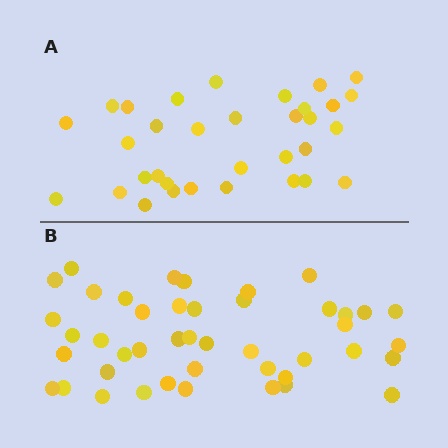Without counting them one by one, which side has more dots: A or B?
Region B (the bottom region) has more dots.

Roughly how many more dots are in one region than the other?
Region B has roughly 12 or so more dots than region A.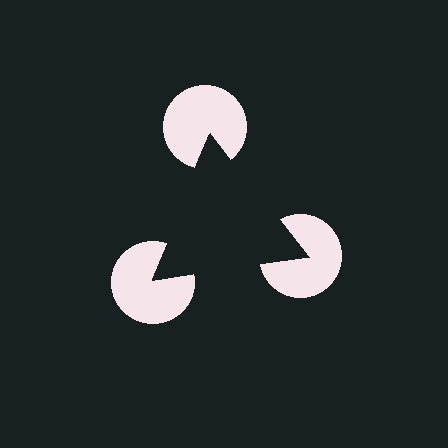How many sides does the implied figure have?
3 sides.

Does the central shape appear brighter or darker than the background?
It typically appears slightly darker than the background, even though no actual brightness change is drawn.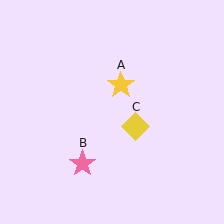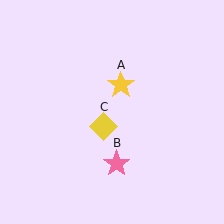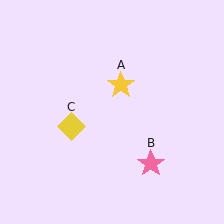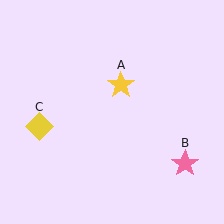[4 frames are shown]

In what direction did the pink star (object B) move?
The pink star (object B) moved right.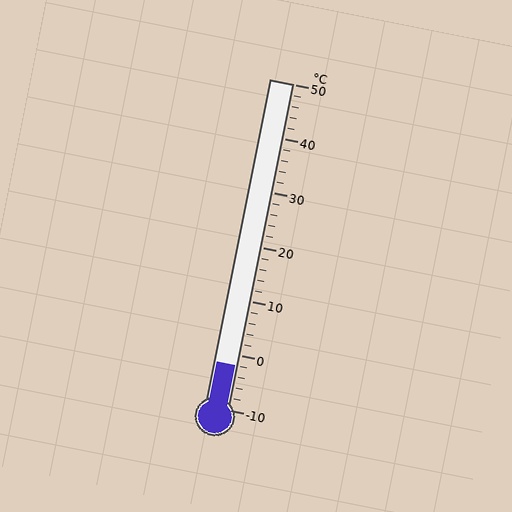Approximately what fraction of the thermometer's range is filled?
The thermometer is filled to approximately 15% of its range.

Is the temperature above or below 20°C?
The temperature is below 20°C.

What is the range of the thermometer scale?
The thermometer scale ranges from -10°C to 50°C.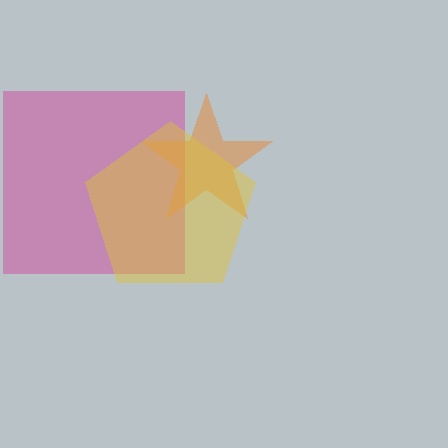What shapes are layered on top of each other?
The layered shapes are: a magenta square, an orange star, a yellow pentagon.